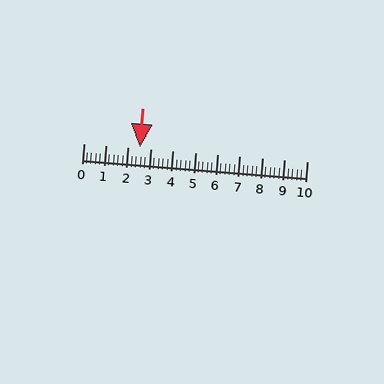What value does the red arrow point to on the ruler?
The red arrow points to approximately 2.5.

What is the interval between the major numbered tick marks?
The major tick marks are spaced 1 units apart.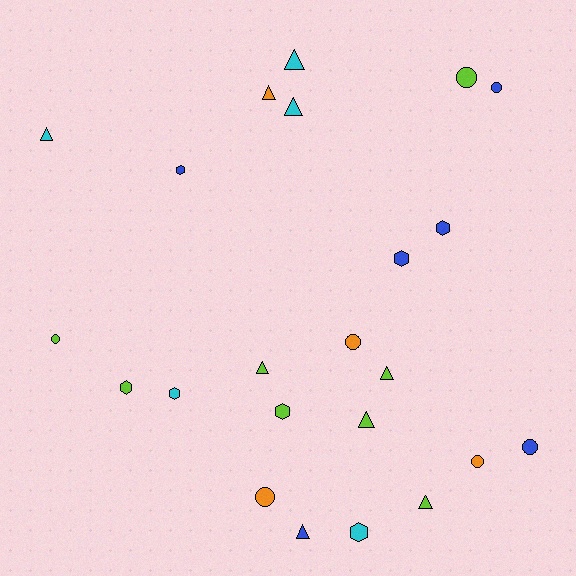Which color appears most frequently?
Lime, with 8 objects.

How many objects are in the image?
There are 23 objects.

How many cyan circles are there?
There are no cyan circles.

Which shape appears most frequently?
Triangle, with 9 objects.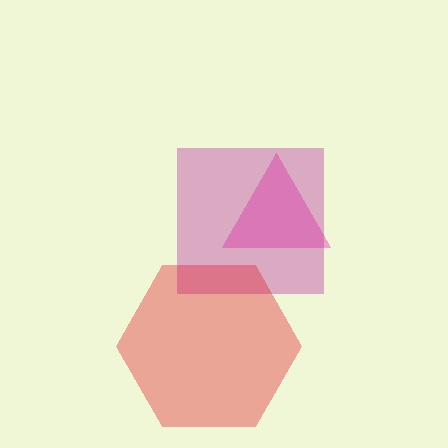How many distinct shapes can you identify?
There are 3 distinct shapes: a pink triangle, a magenta square, a red hexagon.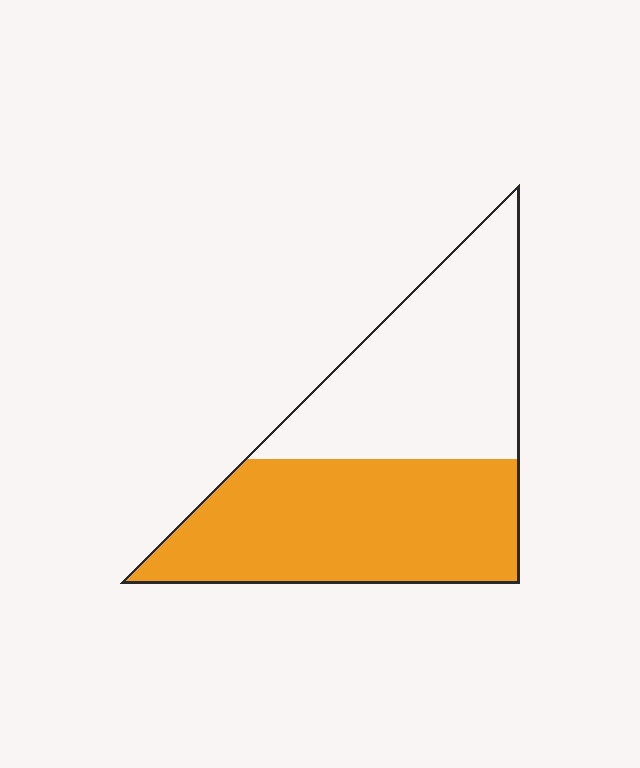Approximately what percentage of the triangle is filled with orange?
Approximately 55%.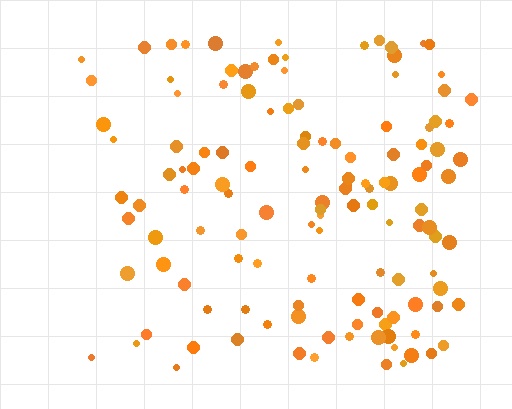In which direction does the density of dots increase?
From left to right, with the right side densest.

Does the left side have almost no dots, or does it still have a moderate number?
Still a moderate number, just noticeably fewer than the right.